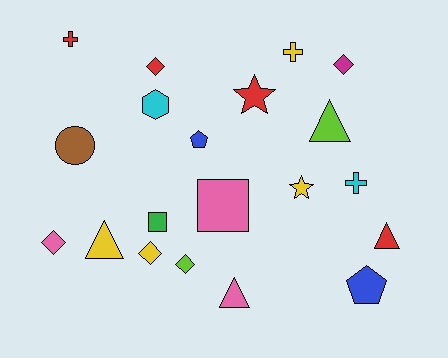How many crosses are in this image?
There are 3 crosses.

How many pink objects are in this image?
There are 3 pink objects.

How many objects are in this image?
There are 20 objects.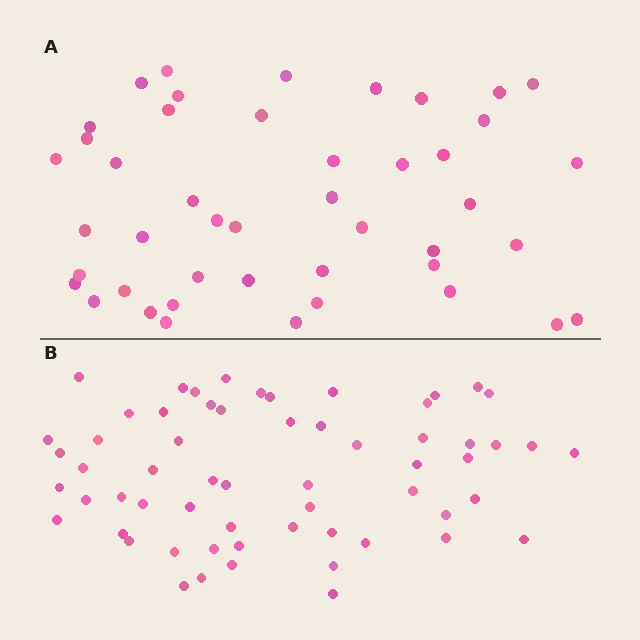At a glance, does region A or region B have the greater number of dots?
Region B (the bottom region) has more dots.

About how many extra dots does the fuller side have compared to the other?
Region B has approximately 15 more dots than region A.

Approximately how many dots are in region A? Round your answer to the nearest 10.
About 40 dots. (The exact count is 45, which rounds to 40.)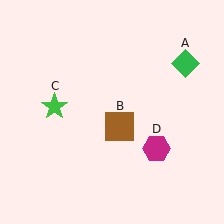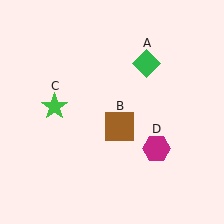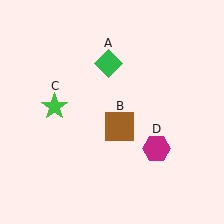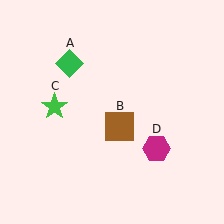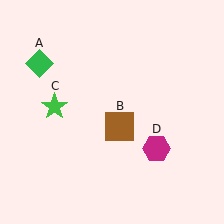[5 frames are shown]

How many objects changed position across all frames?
1 object changed position: green diamond (object A).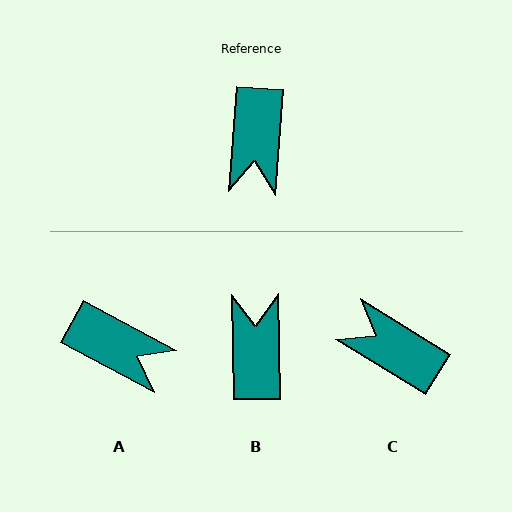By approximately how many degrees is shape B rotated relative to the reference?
Approximately 175 degrees clockwise.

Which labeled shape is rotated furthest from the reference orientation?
B, about 175 degrees away.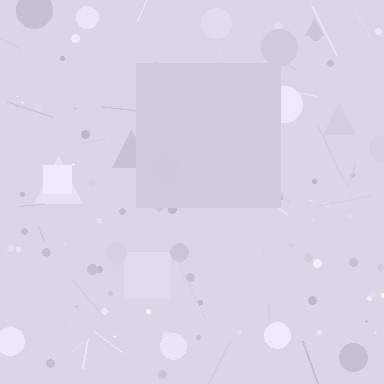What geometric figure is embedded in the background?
A square is embedded in the background.